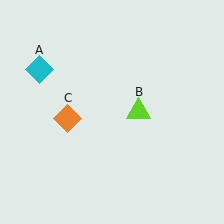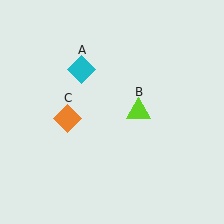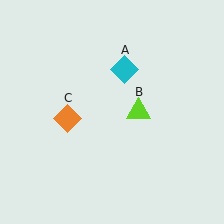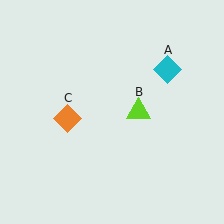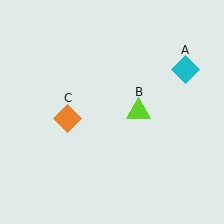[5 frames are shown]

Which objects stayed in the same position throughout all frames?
Lime triangle (object B) and orange diamond (object C) remained stationary.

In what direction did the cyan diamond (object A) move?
The cyan diamond (object A) moved right.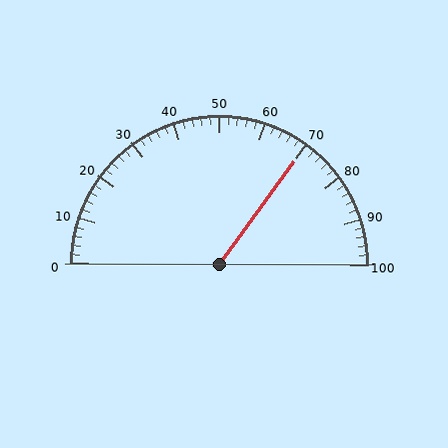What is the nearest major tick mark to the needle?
The nearest major tick mark is 70.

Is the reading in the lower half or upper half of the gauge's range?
The reading is in the upper half of the range (0 to 100).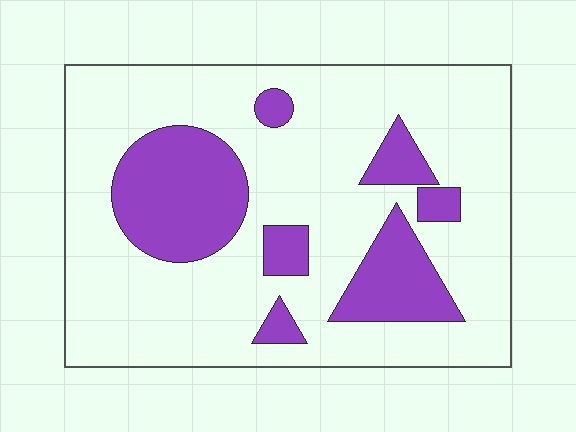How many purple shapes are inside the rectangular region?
7.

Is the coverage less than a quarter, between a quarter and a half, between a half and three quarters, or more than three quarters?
Less than a quarter.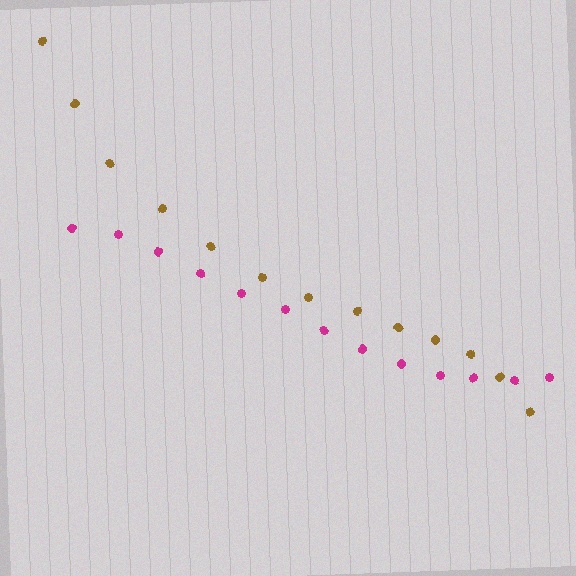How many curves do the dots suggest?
There are 2 distinct paths.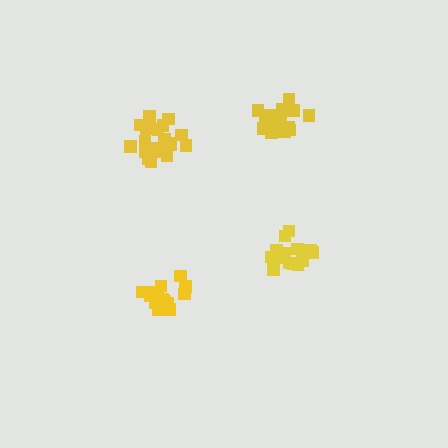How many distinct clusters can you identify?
There are 4 distinct clusters.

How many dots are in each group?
Group 1: 16 dots, Group 2: 15 dots, Group 3: 20 dots, Group 4: 20 dots (71 total).